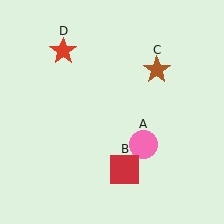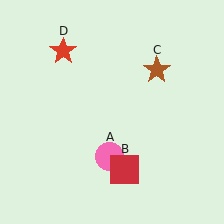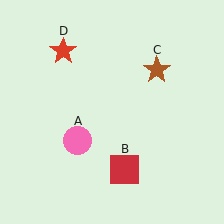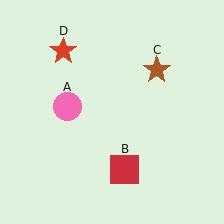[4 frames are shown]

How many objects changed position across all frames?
1 object changed position: pink circle (object A).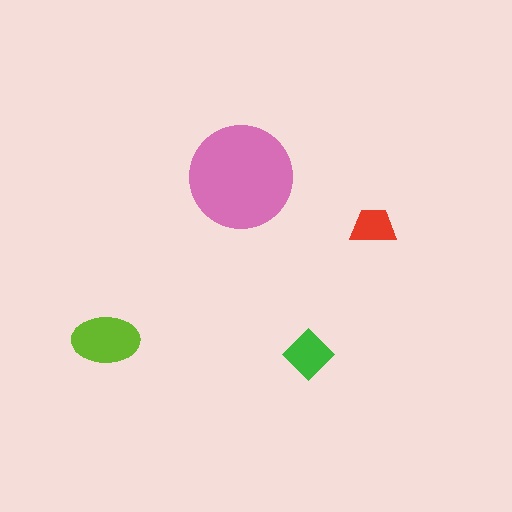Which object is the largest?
The pink circle.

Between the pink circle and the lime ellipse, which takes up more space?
The pink circle.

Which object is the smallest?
The red trapezoid.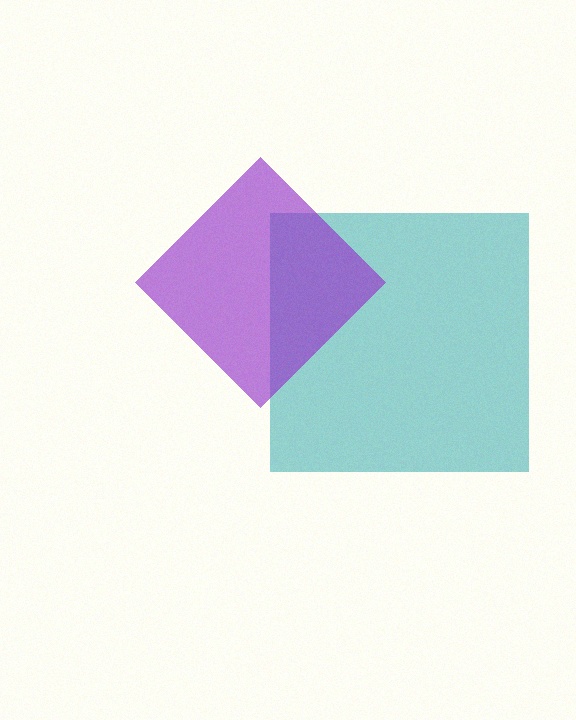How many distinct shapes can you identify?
There are 2 distinct shapes: a teal square, a purple diamond.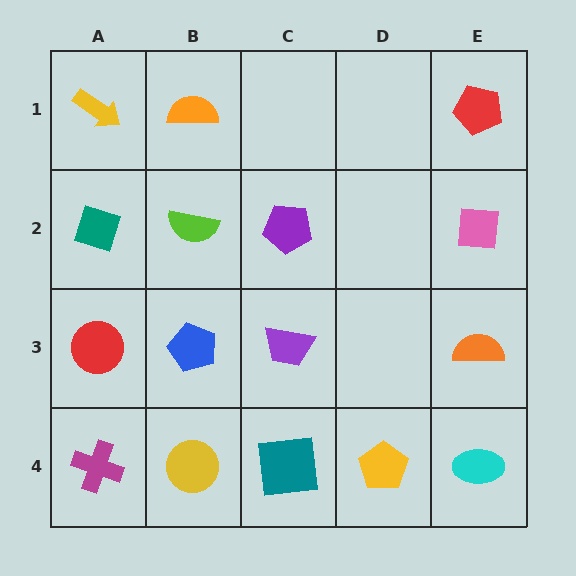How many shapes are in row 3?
4 shapes.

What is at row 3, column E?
An orange semicircle.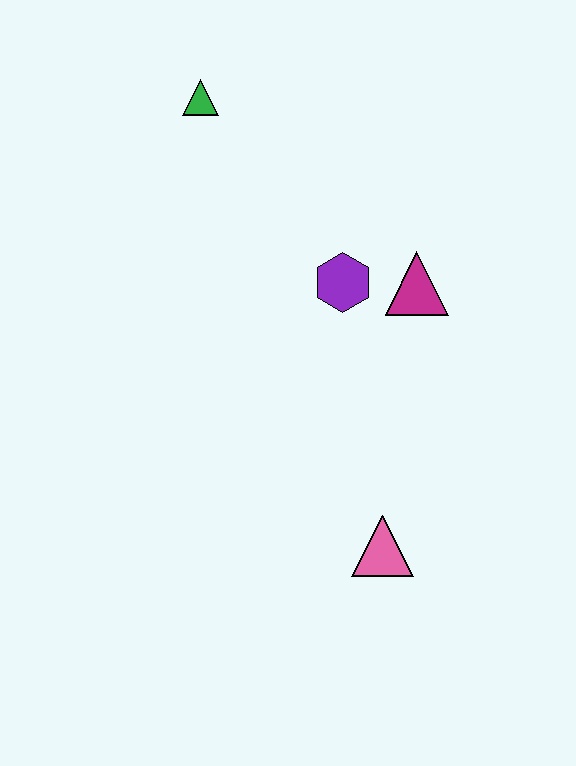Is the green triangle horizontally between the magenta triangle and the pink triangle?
No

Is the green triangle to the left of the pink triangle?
Yes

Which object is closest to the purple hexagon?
The magenta triangle is closest to the purple hexagon.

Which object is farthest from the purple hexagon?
The pink triangle is farthest from the purple hexagon.